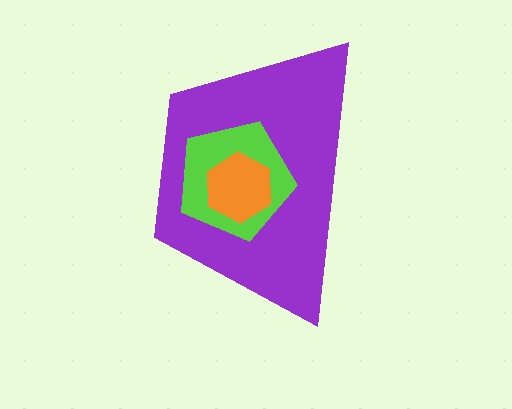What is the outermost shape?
The purple trapezoid.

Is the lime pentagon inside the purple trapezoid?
Yes.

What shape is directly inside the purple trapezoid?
The lime pentagon.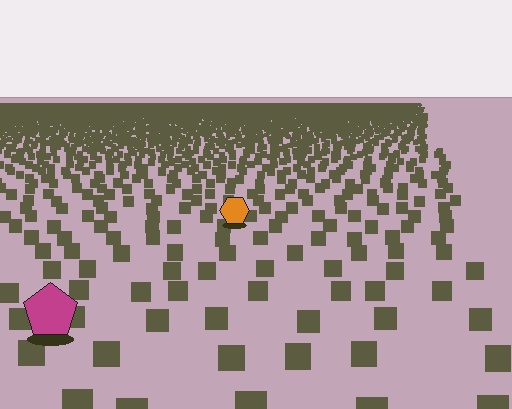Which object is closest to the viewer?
The magenta pentagon is closest. The texture marks near it are larger and more spread out.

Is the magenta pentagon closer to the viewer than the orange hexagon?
Yes. The magenta pentagon is closer — you can tell from the texture gradient: the ground texture is coarser near it.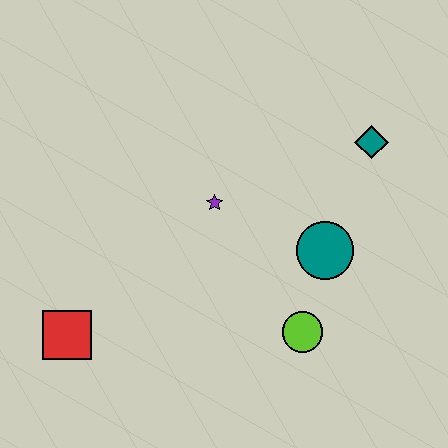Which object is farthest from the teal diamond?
The red square is farthest from the teal diamond.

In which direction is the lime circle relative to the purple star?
The lime circle is below the purple star.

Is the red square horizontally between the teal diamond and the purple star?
No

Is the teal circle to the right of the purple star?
Yes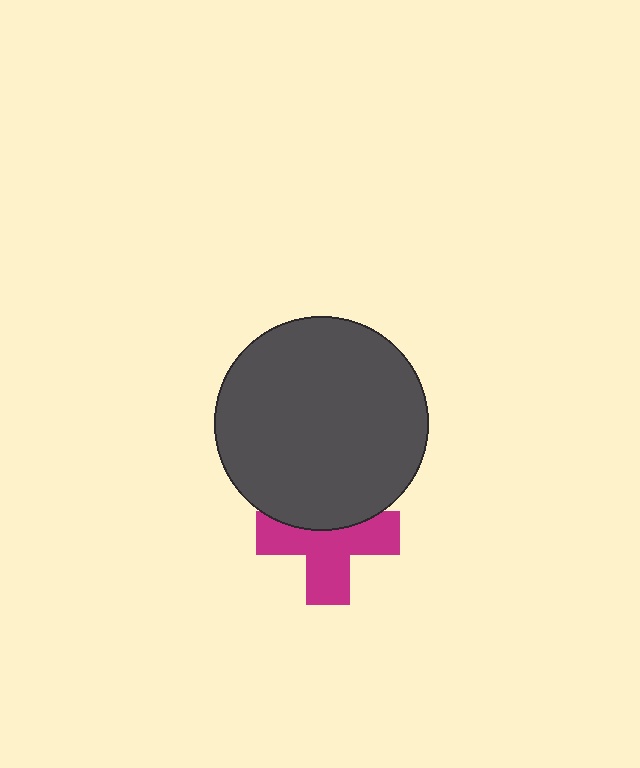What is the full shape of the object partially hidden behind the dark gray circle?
The partially hidden object is a magenta cross.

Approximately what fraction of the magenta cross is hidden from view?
Roughly 36% of the magenta cross is hidden behind the dark gray circle.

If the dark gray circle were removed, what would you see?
You would see the complete magenta cross.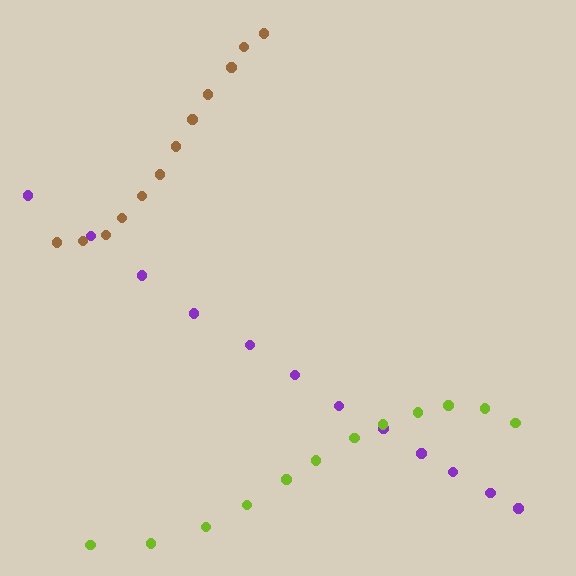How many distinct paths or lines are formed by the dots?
There are 3 distinct paths.